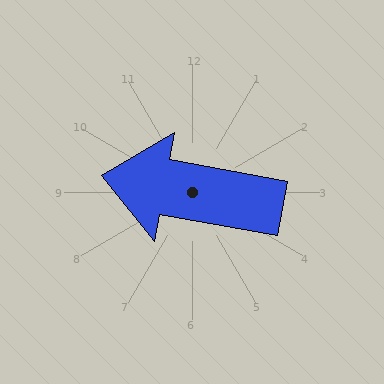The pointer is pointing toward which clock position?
Roughly 9 o'clock.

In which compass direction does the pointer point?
West.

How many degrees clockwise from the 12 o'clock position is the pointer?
Approximately 280 degrees.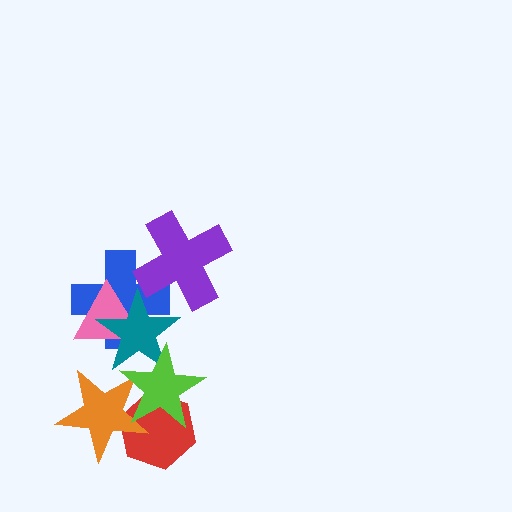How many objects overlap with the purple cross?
2 objects overlap with the purple cross.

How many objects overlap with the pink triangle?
2 objects overlap with the pink triangle.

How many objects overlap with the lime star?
3 objects overlap with the lime star.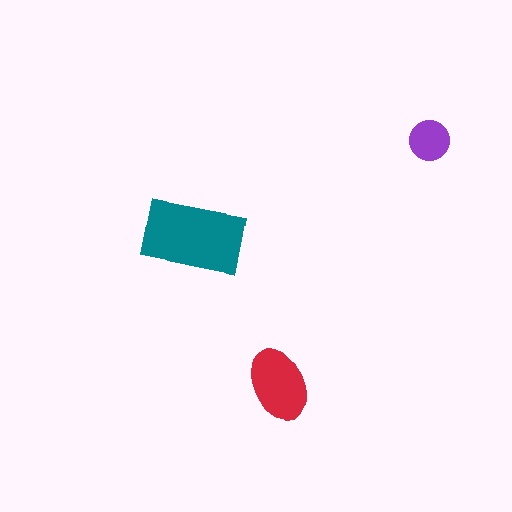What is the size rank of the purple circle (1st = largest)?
3rd.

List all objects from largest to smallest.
The teal rectangle, the red ellipse, the purple circle.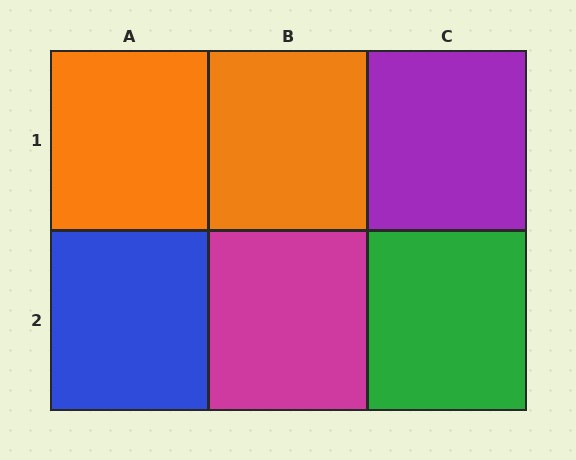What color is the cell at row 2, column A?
Blue.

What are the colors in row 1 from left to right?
Orange, orange, purple.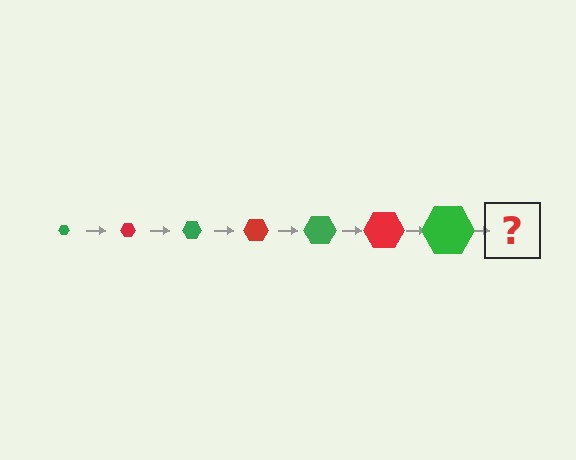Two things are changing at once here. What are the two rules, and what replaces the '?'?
The two rules are that the hexagon grows larger each step and the color cycles through green and red. The '?' should be a red hexagon, larger than the previous one.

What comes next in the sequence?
The next element should be a red hexagon, larger than the previous one.